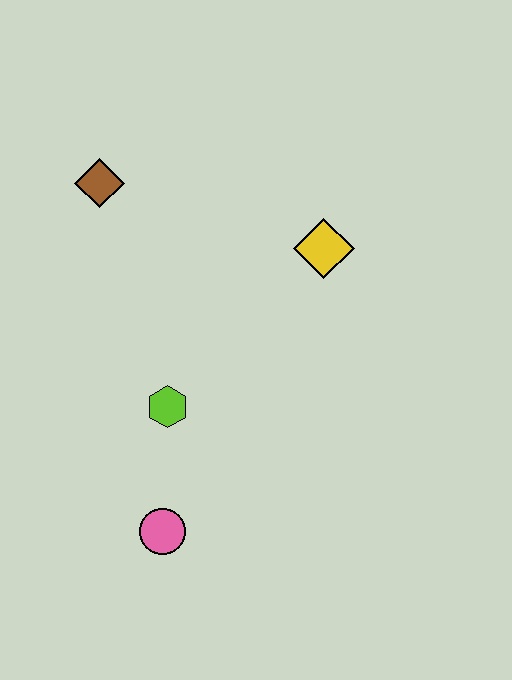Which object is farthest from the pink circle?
The brown diamond is farthest from the pink circle.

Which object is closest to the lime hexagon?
The pink circle is closest to the lime hexagon.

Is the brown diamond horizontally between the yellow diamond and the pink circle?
No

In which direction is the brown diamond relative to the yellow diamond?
The brown diamond is to the left of the yellow diamond.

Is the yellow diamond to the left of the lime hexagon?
No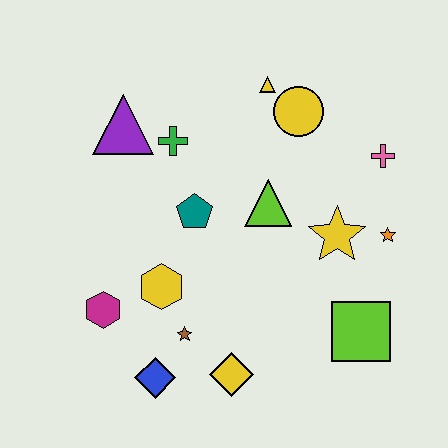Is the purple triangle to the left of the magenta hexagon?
No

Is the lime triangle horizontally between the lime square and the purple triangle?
Yes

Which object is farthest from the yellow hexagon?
The pink cross is farthest from the yellow hexagon.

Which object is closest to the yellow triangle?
The yellow circle is closest to the yellow triangle.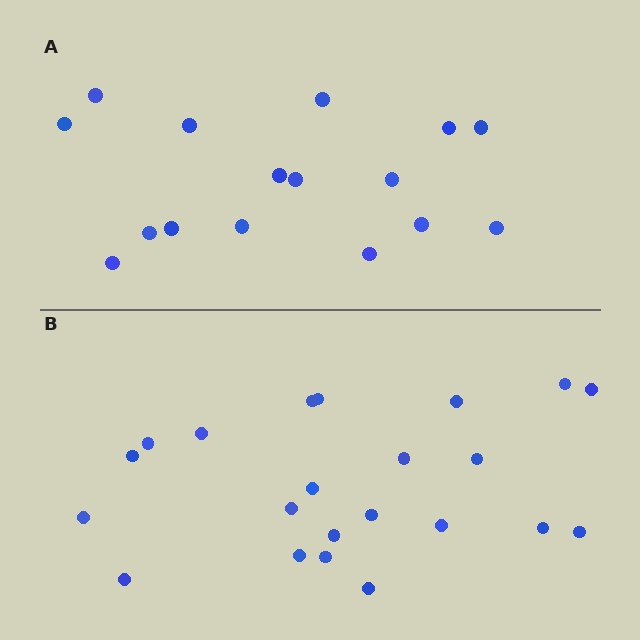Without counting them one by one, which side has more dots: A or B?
Region B (the bottom region) has more dots.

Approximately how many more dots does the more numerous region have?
Region B has about 6 more dots than region A.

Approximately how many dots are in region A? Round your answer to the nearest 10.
About 20 dots. (The exact count is 16, which rounds to 20.)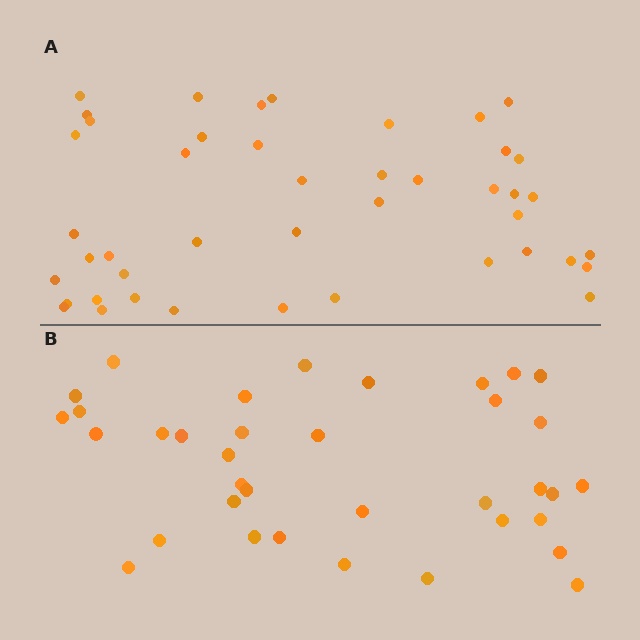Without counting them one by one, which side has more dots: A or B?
Region A (the top region) has more dots.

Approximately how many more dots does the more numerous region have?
Region A has roughly 8 or so more dots than region B.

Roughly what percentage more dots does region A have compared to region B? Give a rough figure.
About 20% more.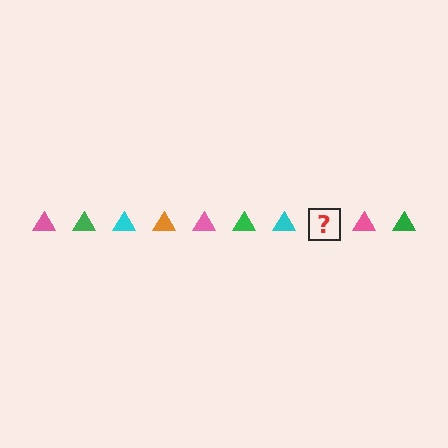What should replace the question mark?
The question mark should be replaced with an orange triangle.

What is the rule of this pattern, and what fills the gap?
The rule is that the pattern cycles through pink, green, cyan, orange triangles. The gap should be filled with an orange triangle.